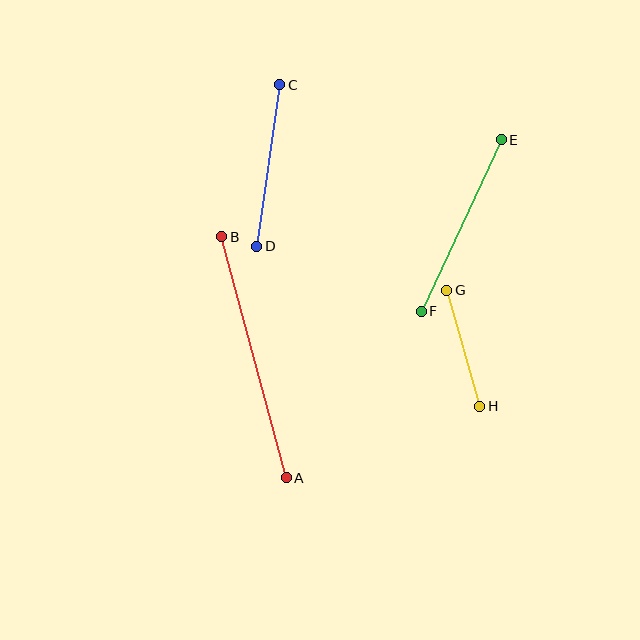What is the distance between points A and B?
The distance is approximately 249 pixels.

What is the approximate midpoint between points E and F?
The midpoint is at approximately (461, 226) pixels.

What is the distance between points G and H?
The distance is approximately 120 pixels.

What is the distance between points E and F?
The distance is approximately 189 pixels.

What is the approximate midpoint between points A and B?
The midpoint is at approximately (254, 357) pixels.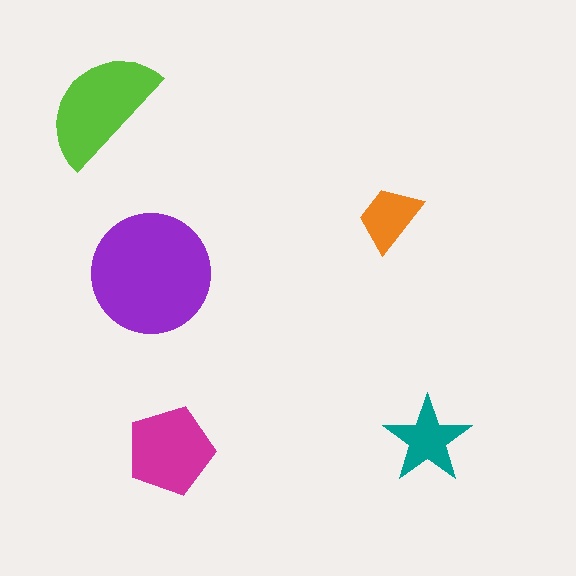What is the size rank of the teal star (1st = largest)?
4th.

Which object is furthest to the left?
The lime semicircle is leftmost.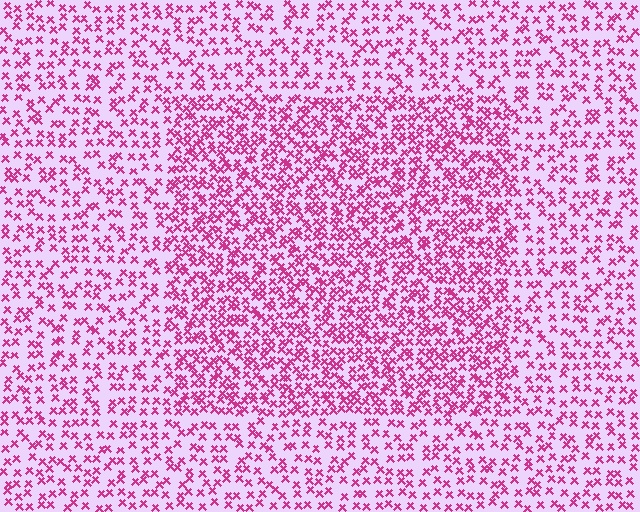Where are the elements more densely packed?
The elements are more densely packed inside the rectangle boundary.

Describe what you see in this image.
The image contains small magenta elements arranged at two different densities. A rectangle-shaped region is visible where the elements are more densely packed than the surrounding area.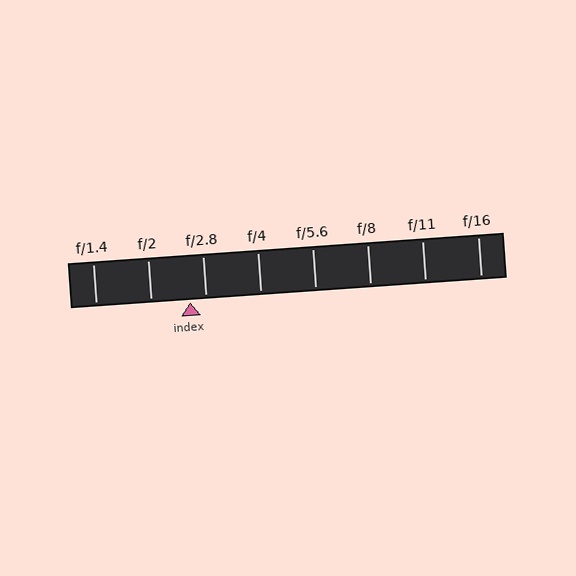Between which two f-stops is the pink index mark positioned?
The index mark is between f/2 and f/2.8.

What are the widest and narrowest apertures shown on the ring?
The widest aperture shown is f/1.4 and the narrowest is f/16.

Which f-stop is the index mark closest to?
The index mark is closest to f/2.8.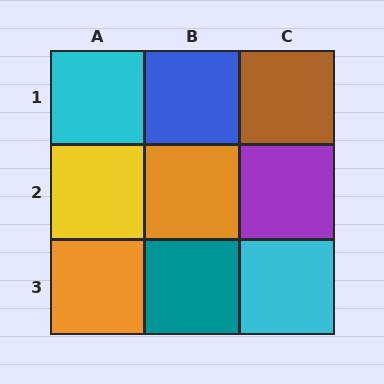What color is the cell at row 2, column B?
Orange.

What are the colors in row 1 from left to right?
Cyan, blue, brown.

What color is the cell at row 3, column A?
Orange.